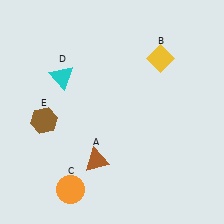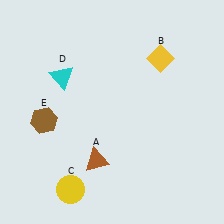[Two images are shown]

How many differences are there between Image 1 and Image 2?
There is 1 difference between the two images.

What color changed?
The circle (C) changed from orange in Image 1 to yellow in Image 2.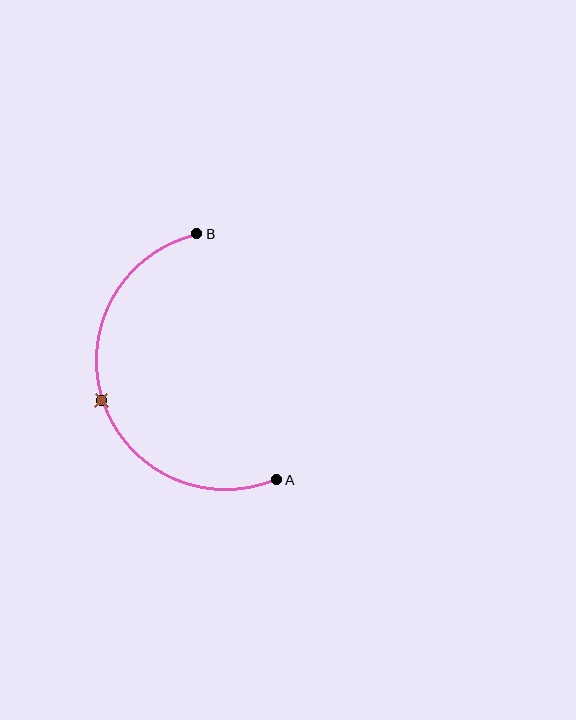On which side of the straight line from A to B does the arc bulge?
The arc bulges to the left of the straight line connecting A and B.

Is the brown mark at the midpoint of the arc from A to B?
Yes. The brown mark lies on the arc at equal arc-length from both A and B — it is the arc midpoint.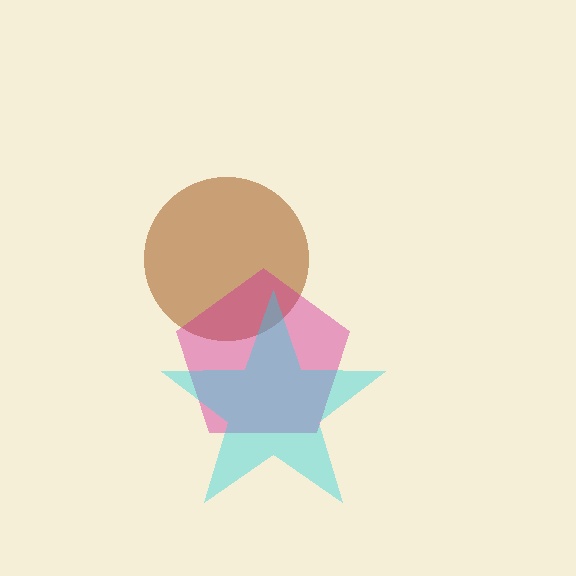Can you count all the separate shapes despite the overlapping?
Yes, there are 3 separate shapes.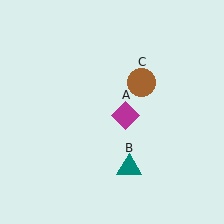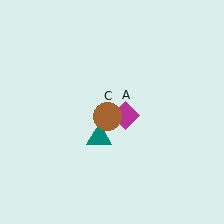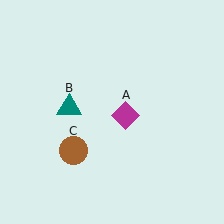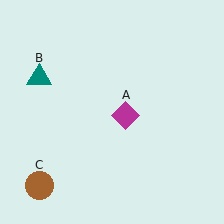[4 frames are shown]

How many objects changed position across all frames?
2 objects changed position: teal triangle (object B), brown circle (object C).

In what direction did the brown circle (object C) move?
The brown circle (object C) moved down and to the left.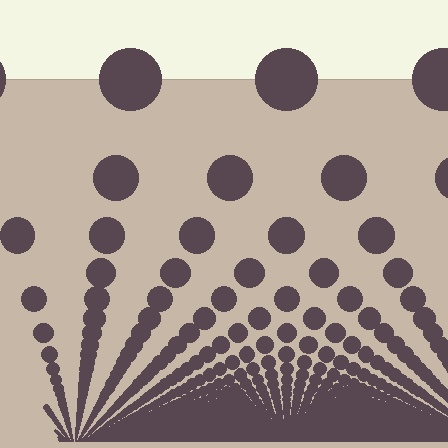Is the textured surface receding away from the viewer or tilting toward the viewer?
The surface appears to tilt toward the viewer. Texture elements get larger and sparser toward the top.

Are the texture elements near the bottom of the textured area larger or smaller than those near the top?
Smaller. The gradient is inverted — elements near the bottom are smaller and denser.